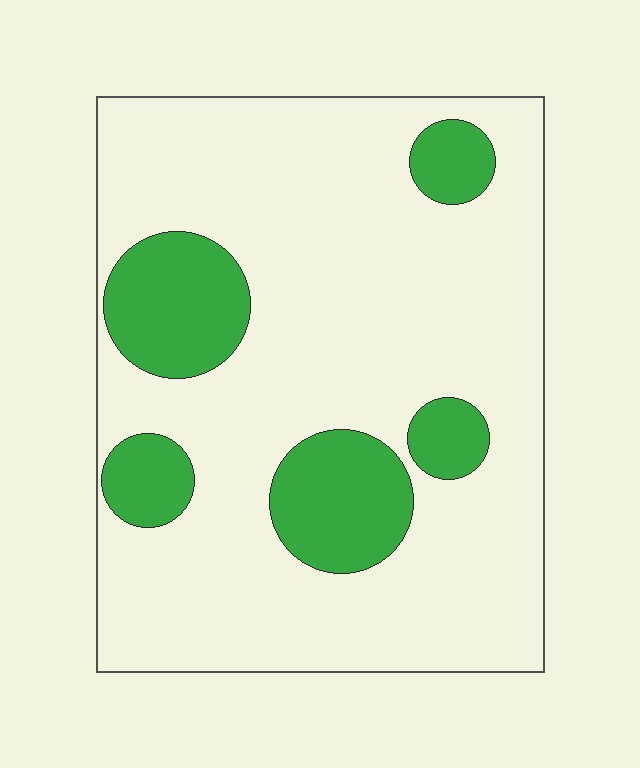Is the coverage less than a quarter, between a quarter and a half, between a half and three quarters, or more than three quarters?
Less than a quarter.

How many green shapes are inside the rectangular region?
5.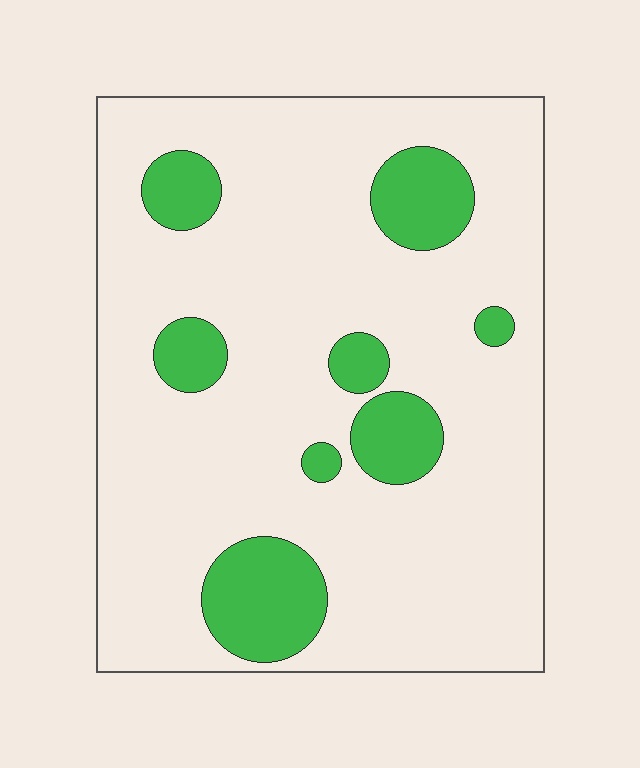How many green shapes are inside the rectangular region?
8.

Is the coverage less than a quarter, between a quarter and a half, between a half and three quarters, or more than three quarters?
Less than a quarter.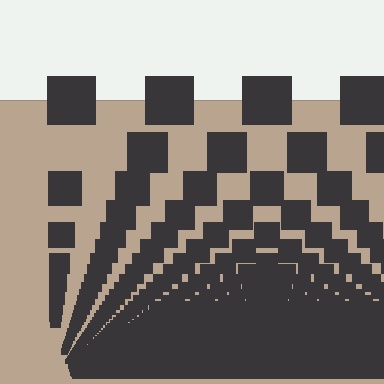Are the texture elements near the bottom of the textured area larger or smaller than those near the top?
Smaller. The gradient is inverted — elements near the bottom are smaller and denser.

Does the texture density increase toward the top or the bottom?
Density increases toward the bottom.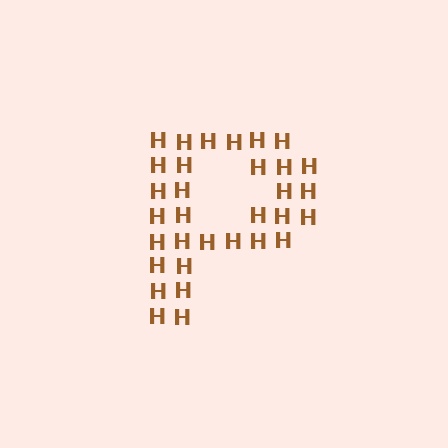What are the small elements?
The small elements are letter H's.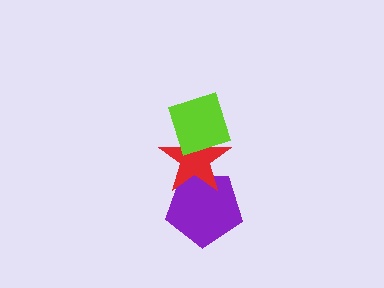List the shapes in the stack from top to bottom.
From top to bottom: the lime diamond, the red star, the purple pentagon.